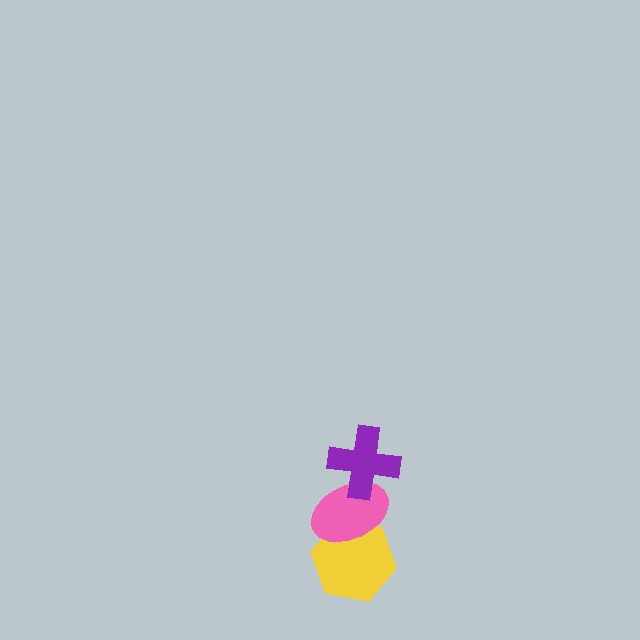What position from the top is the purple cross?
The purple cross is 1st from the top.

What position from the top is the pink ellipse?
The pink ellipse is 2nd from the top.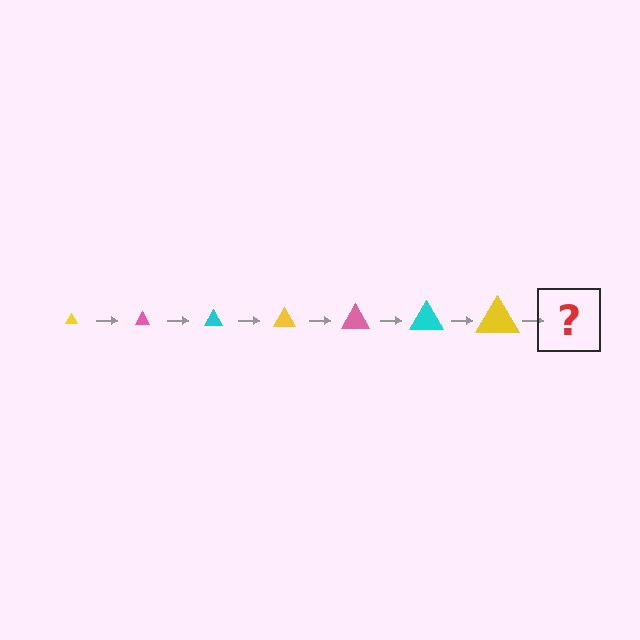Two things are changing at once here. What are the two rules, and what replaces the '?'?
The two rules are that the triangle grows larger each step and the color cycles through yellow, pink, and cyan. The '?' should be a pink triangle, larger than the previous one.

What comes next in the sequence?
The next element should be a pink triangle, larger than the previous one.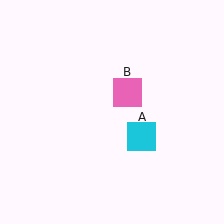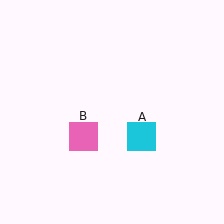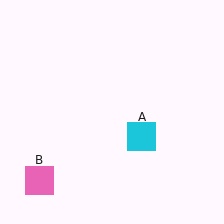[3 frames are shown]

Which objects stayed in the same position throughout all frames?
Cyan square (object A) remained stationary.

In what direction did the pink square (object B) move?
The pink square (object B) moved down and to the left.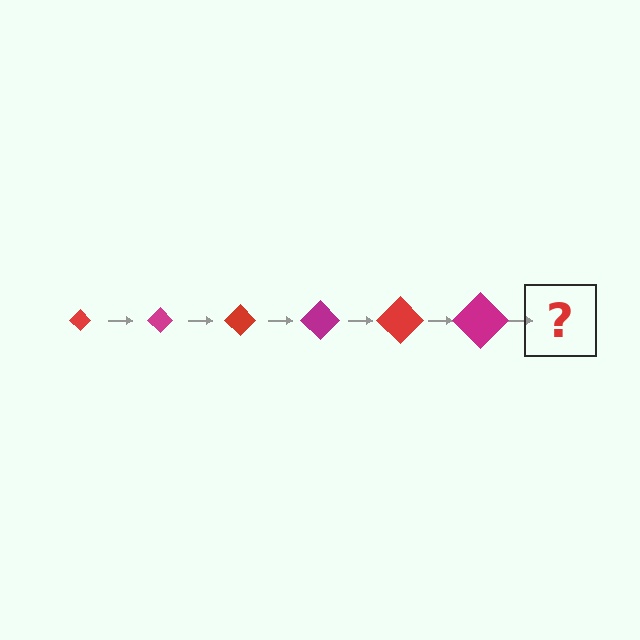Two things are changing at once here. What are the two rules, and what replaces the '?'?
The two rules are that the diamond grows larger each step and the color cycles through red and magenta. The '?' should be a red diamond, larger than the previous one.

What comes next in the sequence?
The next element should be a red diamond, larger than the previous one.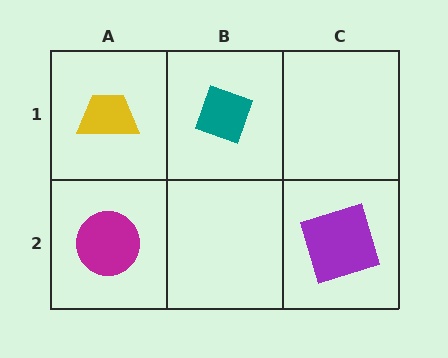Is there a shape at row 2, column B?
No, that cell is empty.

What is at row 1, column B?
A teal diamond.